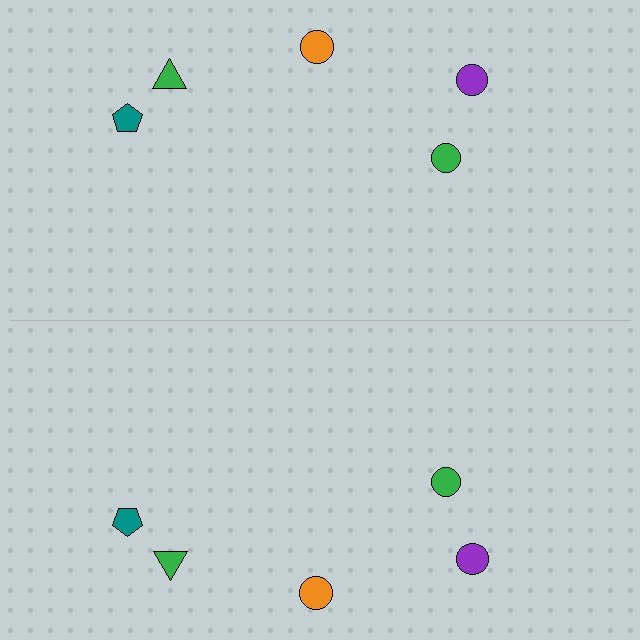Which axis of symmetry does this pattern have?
The pattern has a horizontal axis of symmetry running through the center of the image.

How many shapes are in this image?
There are 10 shapes in this image.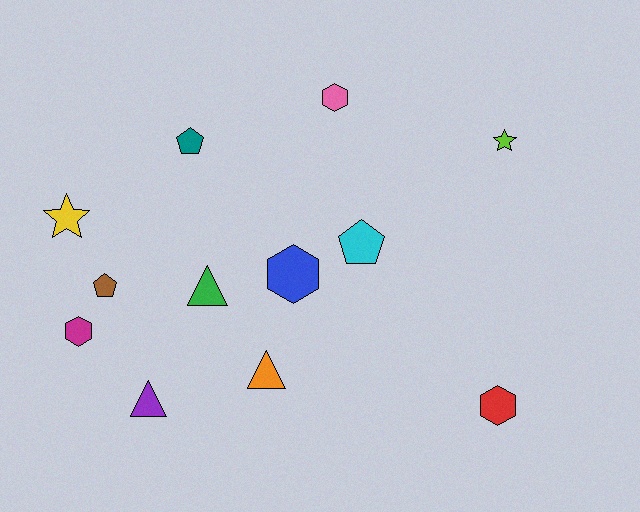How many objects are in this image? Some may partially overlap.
There are 12 objects.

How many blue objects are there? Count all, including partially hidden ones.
There is 1 blue object.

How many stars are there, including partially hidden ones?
There are 2 stars.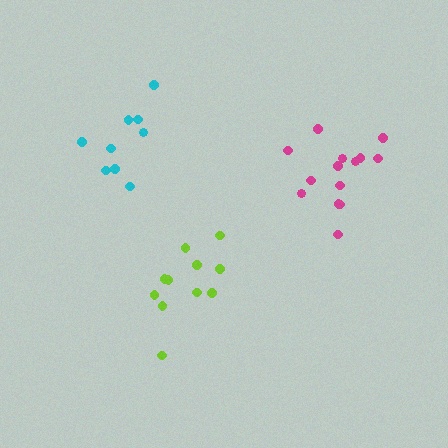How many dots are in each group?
Group 1: 9 dots, Group 2: 11 dots, Group 3: 14 dots (34 total).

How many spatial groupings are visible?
There are 3 spatial groupings.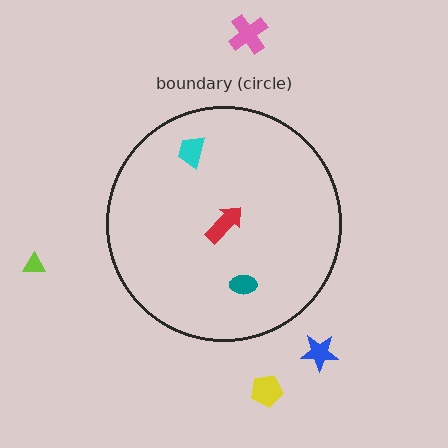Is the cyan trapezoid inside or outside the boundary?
Inside.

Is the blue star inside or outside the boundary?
Outside.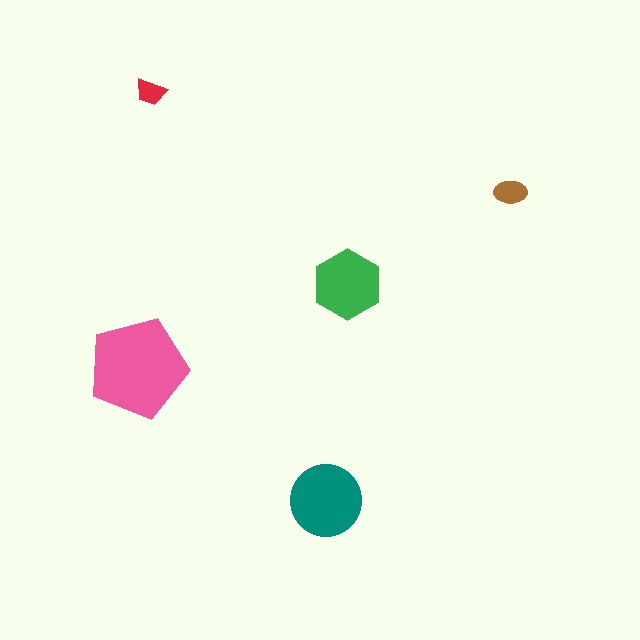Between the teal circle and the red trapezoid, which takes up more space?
The teal circle.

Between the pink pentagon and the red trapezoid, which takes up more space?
The pink pentagon.